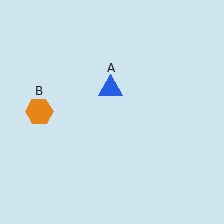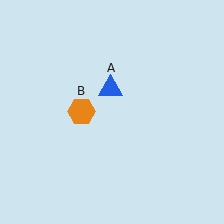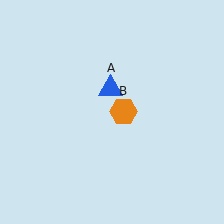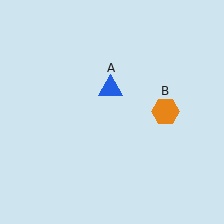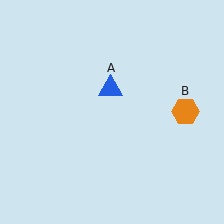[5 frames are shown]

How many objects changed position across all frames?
1 object changed position: orange hexagon (object B).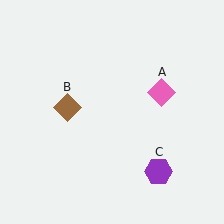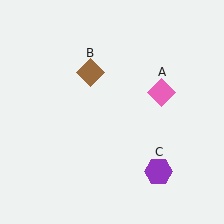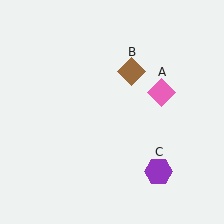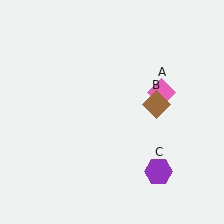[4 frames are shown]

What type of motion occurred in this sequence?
The brown diamond (object B) rotated clockwise around the center of the scene.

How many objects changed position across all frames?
1 object changed position: brown diamond (object B).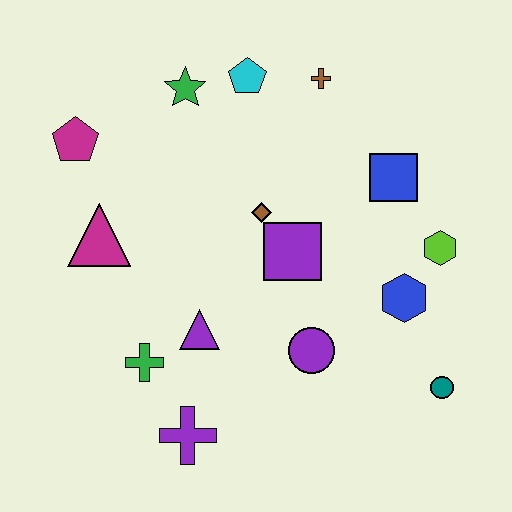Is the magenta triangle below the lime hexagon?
No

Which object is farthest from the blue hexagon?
The magenta pentagon is farthest from the blue hexagon.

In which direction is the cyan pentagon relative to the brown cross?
The cyan pentagon is to the left of the brown cross.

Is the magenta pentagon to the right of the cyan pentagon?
No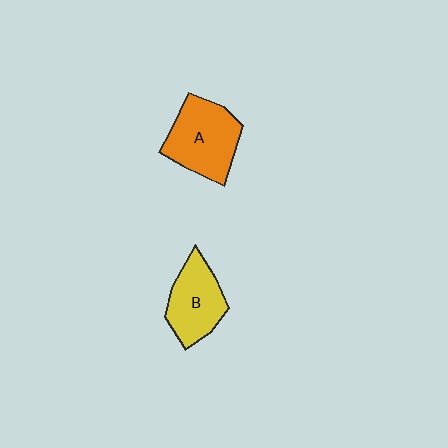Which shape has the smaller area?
Shape B (yellow).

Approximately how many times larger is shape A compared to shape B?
Approximately 1.2 times.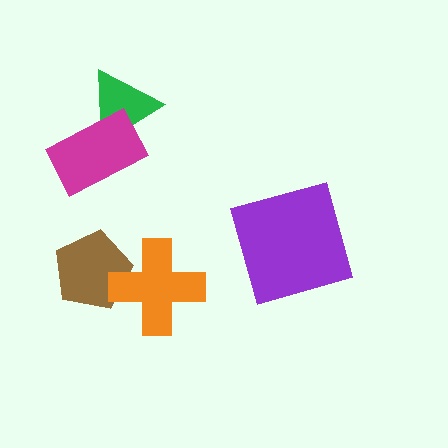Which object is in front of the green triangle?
The magenta rectangle is in front of the green triangle.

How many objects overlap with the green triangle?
1 object overlaps with the green triangle.